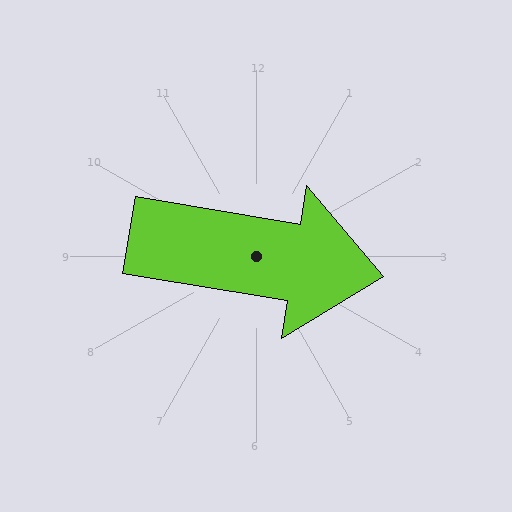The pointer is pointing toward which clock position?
Roughly 3 o'clock.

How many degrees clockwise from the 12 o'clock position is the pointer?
Approximately 99 degrees.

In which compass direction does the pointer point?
East.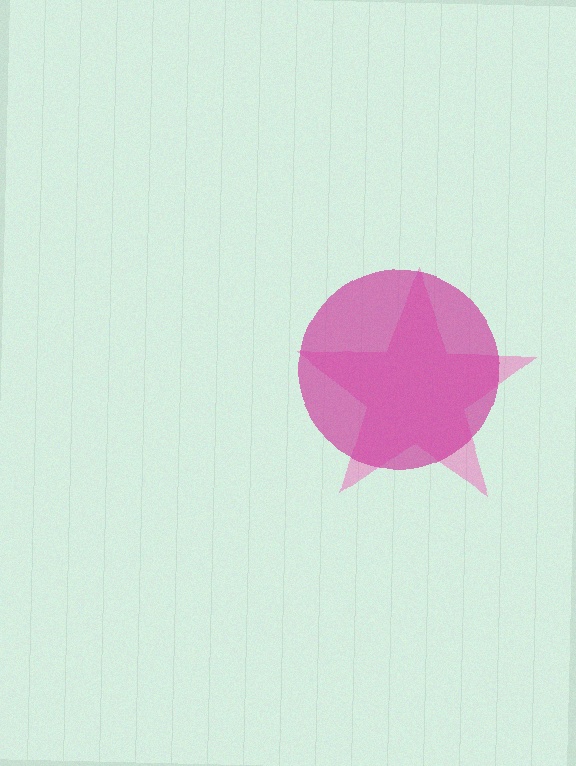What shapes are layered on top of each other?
The layered shapes are: a pink star, a magenta circle.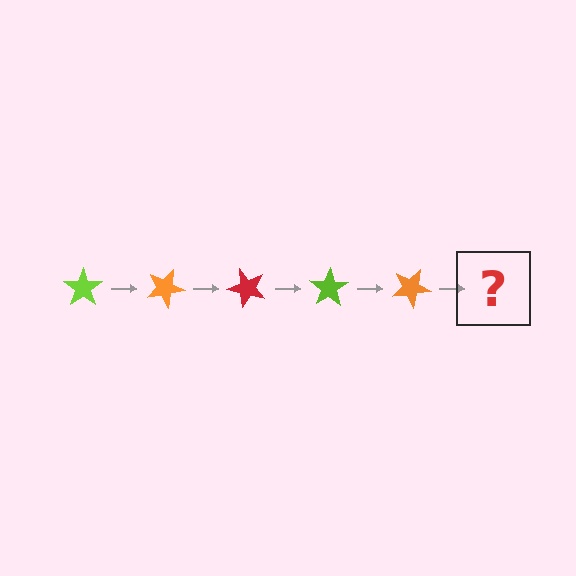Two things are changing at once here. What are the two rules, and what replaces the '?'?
The two rules are that it rotates 25 degrees each step and the color cycles through lime, orange, and red. The '?' should be a red star, rotated 125 degrees from the start.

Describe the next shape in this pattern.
It should be a red star, rotated 125 degrees from the start.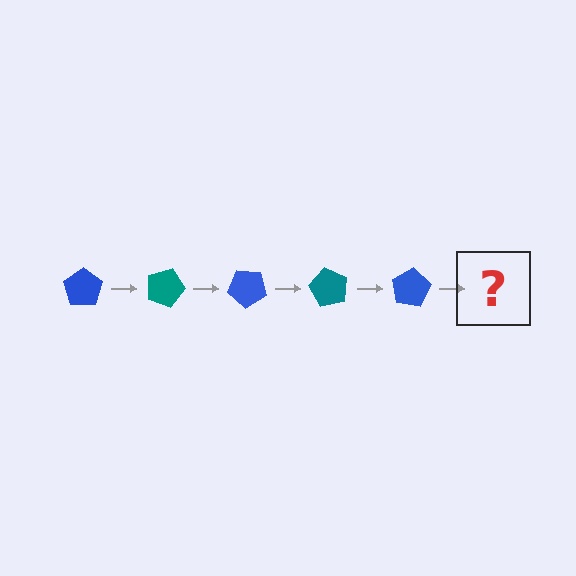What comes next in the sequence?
The next element should be a teal pentagon, rotated 100 degrees from the start.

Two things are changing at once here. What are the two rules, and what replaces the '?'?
The two rules are that it rotates 20 degrees each step and the color cycles through blue and teal. The '?' should be a teal pentagon, rotated 100 degrees from the start.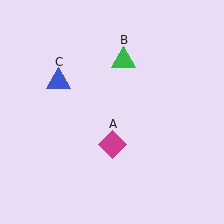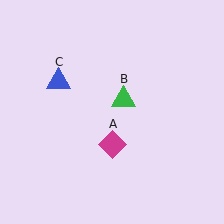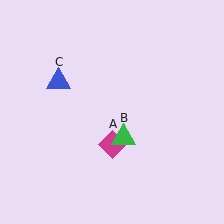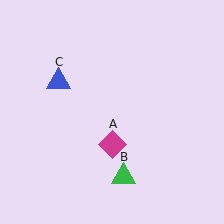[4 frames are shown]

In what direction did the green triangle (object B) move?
The green triangle (object B) moved down.